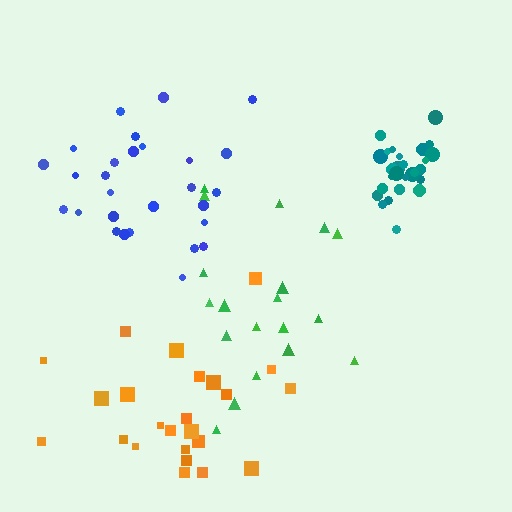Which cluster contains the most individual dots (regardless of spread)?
Blue (28).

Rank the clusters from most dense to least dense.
teal, blue, orange, green.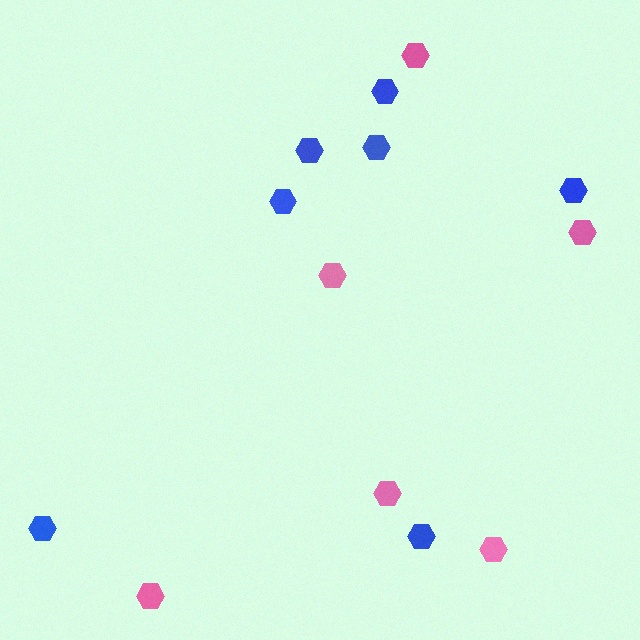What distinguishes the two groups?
There are 2 groups: one group of pink hexagons (6) and one group of blue hexagons (7).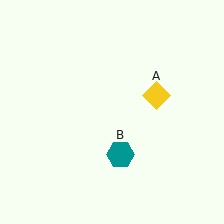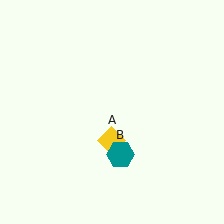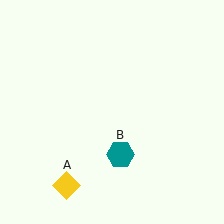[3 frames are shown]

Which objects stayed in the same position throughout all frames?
Teal hexagon (object B) remained stationary.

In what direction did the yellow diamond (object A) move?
The yellow diamond (object A) moved down and to the left.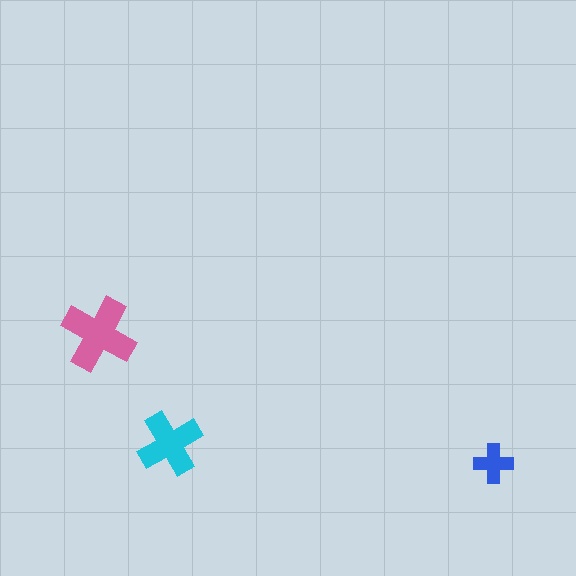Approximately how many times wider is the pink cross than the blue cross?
About 2 times wider.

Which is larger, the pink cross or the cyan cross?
The pink one.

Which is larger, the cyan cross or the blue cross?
The cyan one.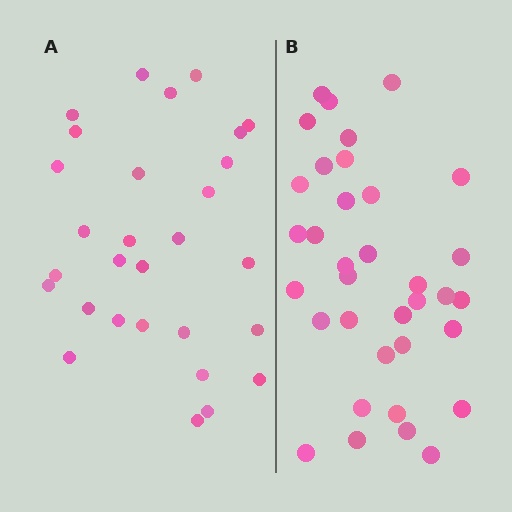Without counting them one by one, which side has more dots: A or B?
Region B (the right region) has more dots.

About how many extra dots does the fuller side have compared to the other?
Region B has about 6 more dots than region A.